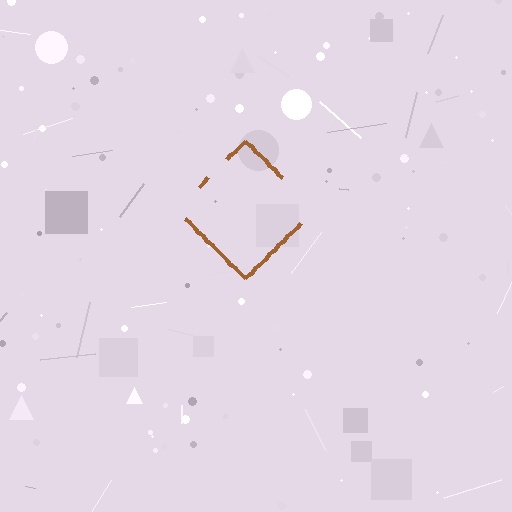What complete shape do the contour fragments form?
The contour fragments form a diamond.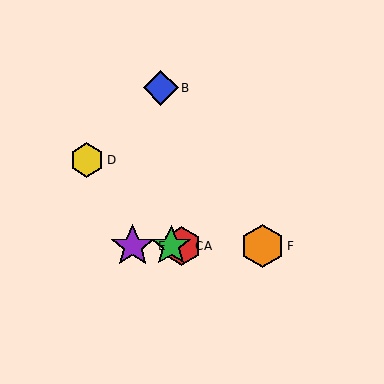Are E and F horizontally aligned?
Yes, both are at y≈246.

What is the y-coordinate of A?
Object A is at y≈246.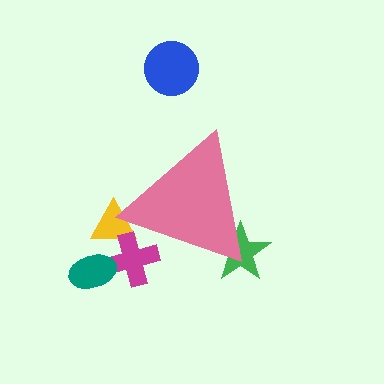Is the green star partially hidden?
Yes, the green star is partially hidden behind the pink triangle.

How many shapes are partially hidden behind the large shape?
3 shapes are partially hidden.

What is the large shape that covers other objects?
A pink triangle.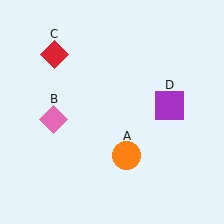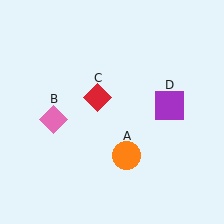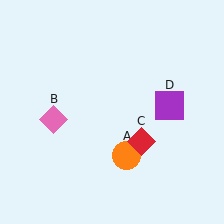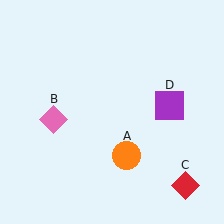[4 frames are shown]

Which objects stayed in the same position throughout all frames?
Orange circle (object A) and pink diamond (object B) and purple square (object D) remained stationary.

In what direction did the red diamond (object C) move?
The red diamond (object C) moved down and to the right.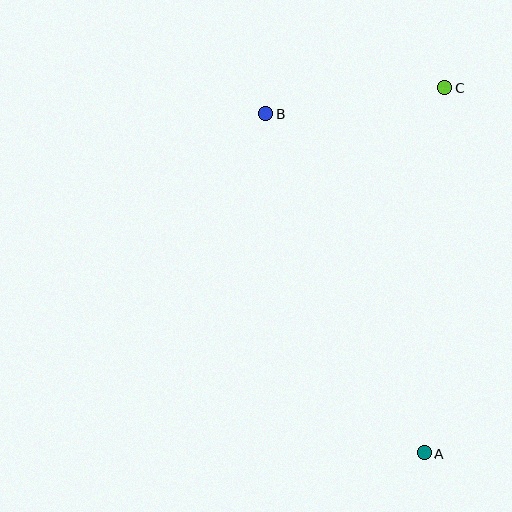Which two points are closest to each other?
Points B and C are closest to each other.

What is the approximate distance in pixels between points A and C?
The distance between A and C is approximately 367 pixels.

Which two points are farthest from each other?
Points A and B are farthest from each other.